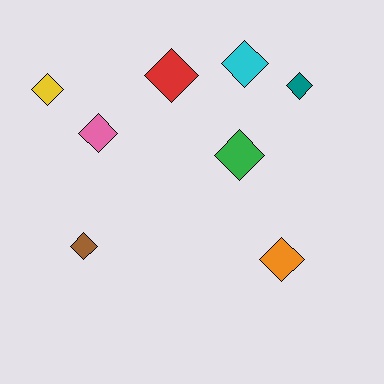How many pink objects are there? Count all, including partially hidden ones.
There is 1 pink object.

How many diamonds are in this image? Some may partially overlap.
There are 8 diamonds.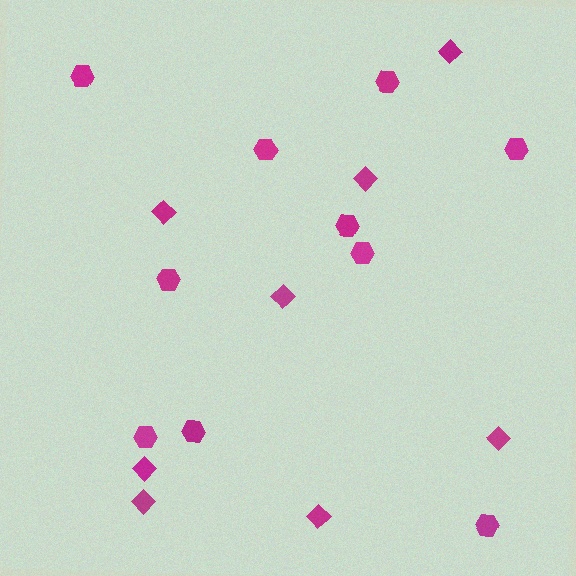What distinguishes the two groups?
There are 2 groups: one group of hexagons (10) and one group of diamonds (8).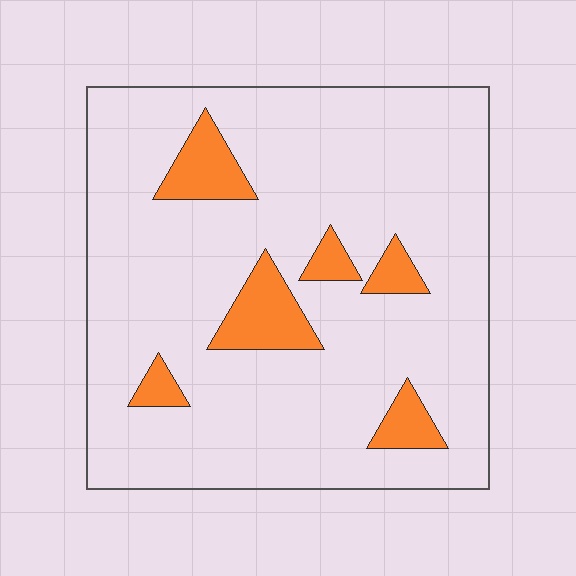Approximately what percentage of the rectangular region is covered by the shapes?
Approximately 10%.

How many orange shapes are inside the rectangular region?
6.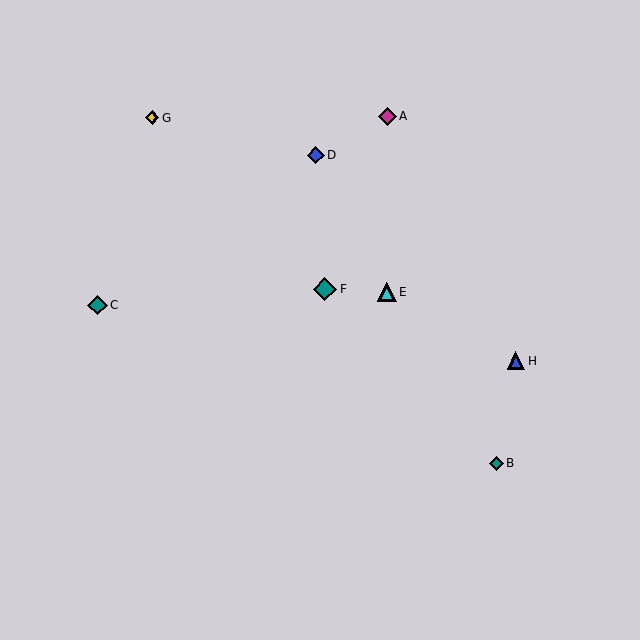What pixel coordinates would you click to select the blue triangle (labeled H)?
Click at (516, 361) to select the blue triangle H.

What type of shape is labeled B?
Shape B is a teal diamond.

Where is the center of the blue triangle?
The center of the blue triangle is at (516, 361).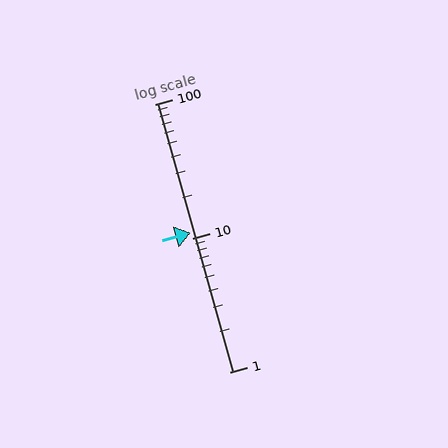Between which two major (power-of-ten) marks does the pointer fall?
The pointer is between 10 and 100.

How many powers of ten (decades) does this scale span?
The scale spans 2 decades, from 1 to 100.